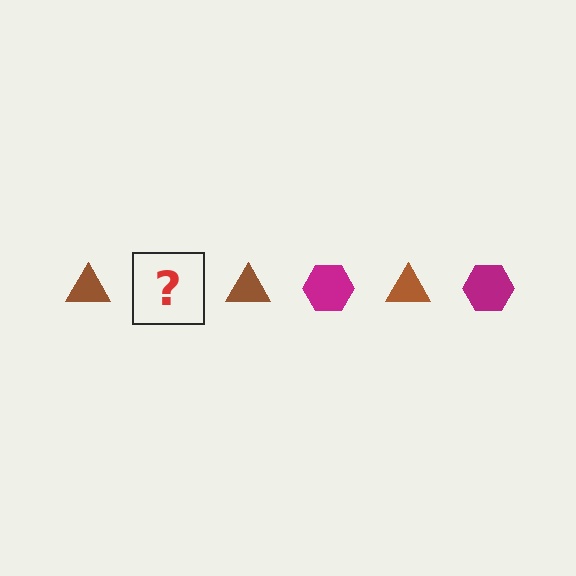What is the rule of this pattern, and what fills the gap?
The rule is that the pattern alternates between brown triangle and magenta hexagon. The gap should be filled with a magenta hexagon.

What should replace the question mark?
The question mark should be replaced with a magenta hexagon.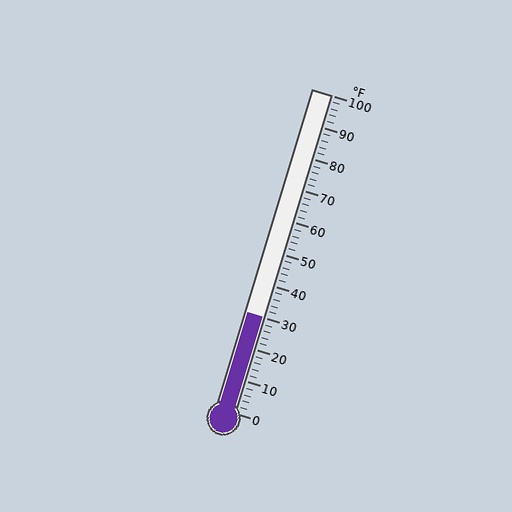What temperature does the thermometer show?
The thermometer shows approximately 30°F.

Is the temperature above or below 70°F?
The temperature is below 70°F.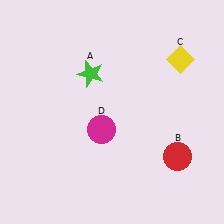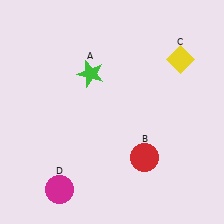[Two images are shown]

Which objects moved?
The objects that moved are: the red circle (B), the magenta circle (D).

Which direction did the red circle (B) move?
The red circle (B) moved left.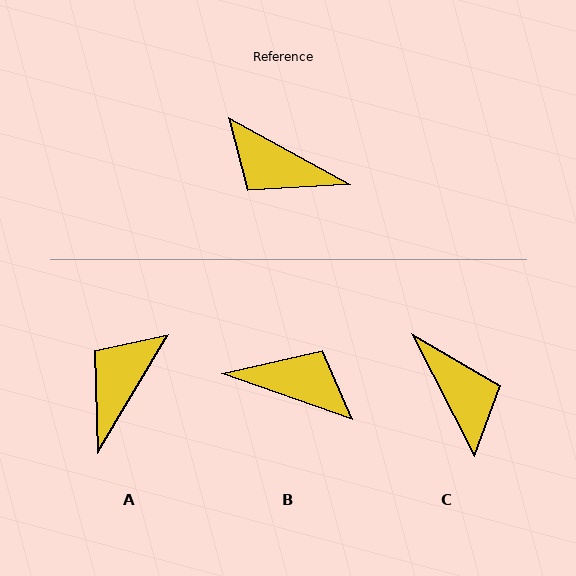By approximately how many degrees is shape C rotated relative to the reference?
Approximately 146 degrees counter-clockwise.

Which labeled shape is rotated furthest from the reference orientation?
B, about 171 degrees away.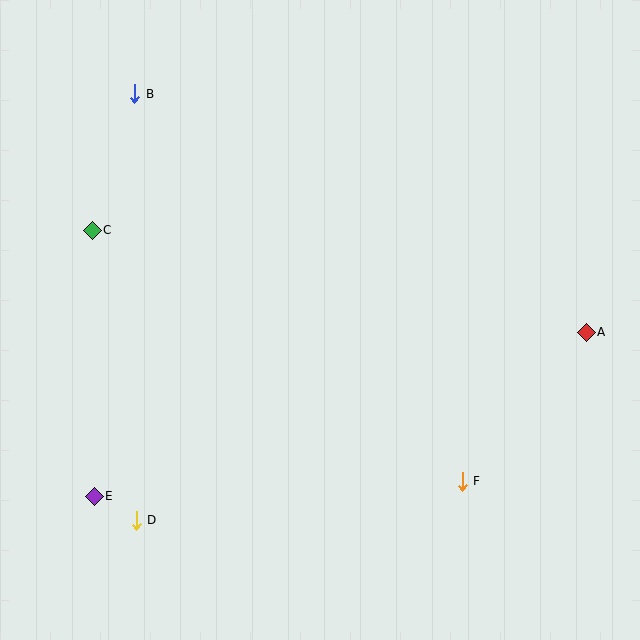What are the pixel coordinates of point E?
Point E is at (94, 496).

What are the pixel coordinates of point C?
Point C is at (92, 230).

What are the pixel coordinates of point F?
Point F is at (462, 481).